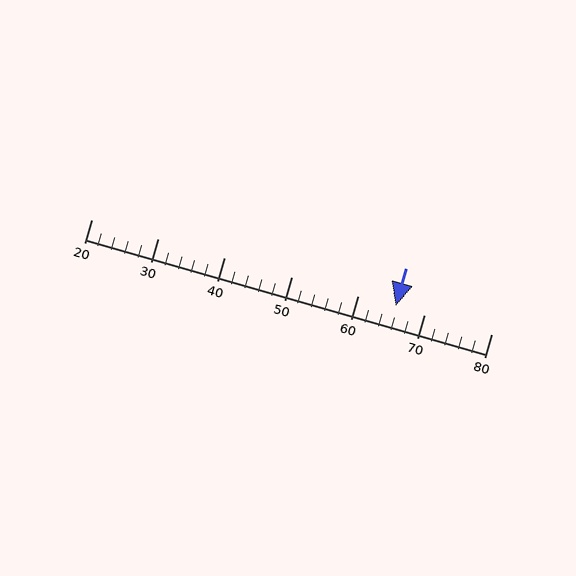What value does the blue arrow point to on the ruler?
The blue arrow points to approximately 66.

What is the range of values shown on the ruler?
The ruler shows values from 20 to 80.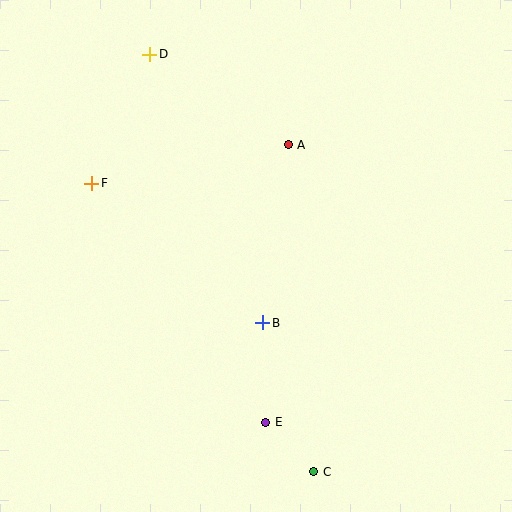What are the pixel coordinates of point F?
Point F is at (92, 183).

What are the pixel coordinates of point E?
Point E is at (266, 422).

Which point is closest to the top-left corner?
Point D is closest to the top-left corner.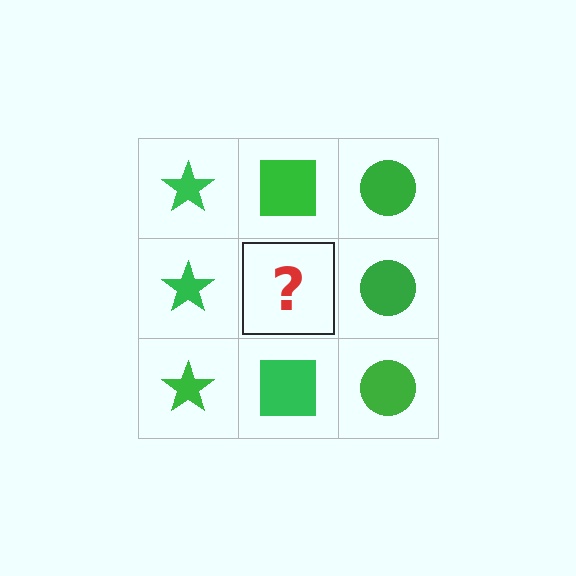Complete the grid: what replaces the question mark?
The question mark should be replaced with a green square.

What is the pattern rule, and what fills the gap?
The rule is that each column has a consistent shape. The gap should be filled with a green square.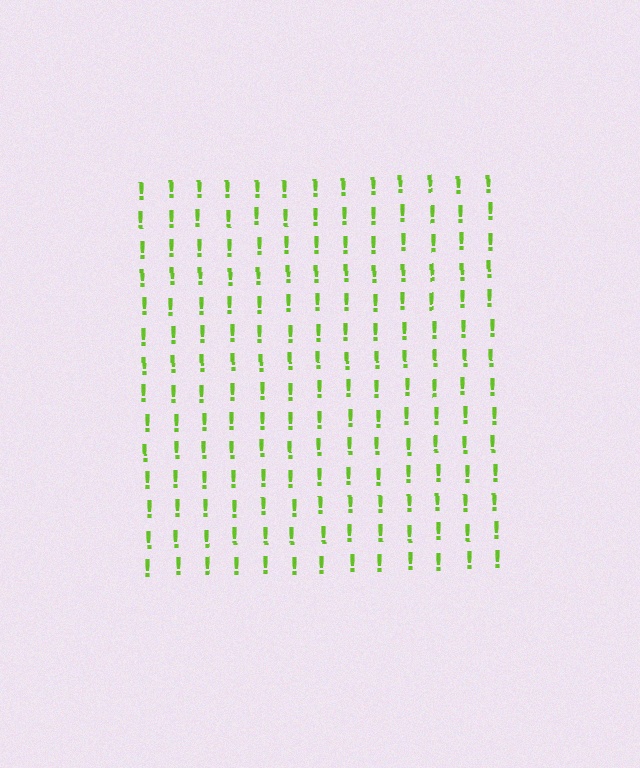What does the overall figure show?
The overall figure shows a square.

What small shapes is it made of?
It is made of small exclamation marks.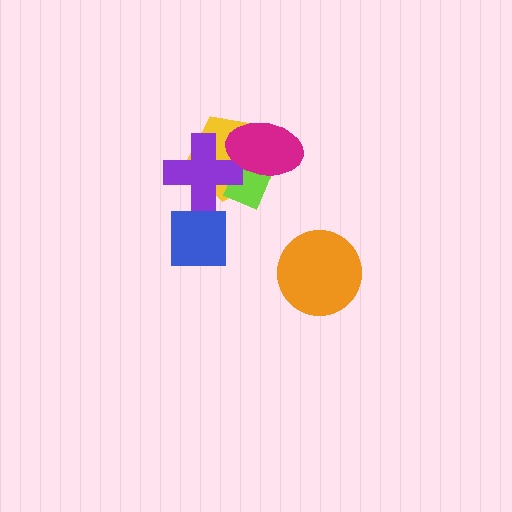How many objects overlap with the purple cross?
3 objects overlap with the purple cross.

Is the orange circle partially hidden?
No, no other shape covers it.